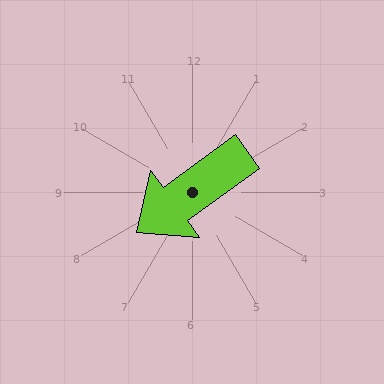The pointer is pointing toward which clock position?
Roughly 8 o'clock.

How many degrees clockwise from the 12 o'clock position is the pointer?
Approximately 234 degrees.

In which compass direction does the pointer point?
Southwest.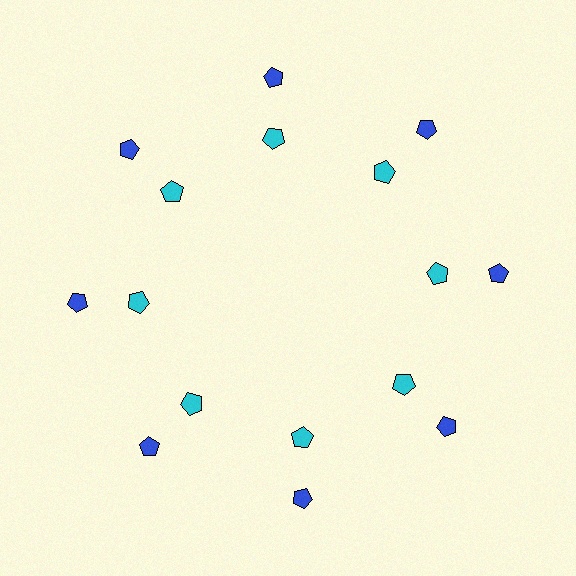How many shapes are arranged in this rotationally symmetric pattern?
There are 16 shapes, arranged in 8 groups of 2.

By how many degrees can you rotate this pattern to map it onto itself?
The pattern maps onto itself every 45 degrees of rotation.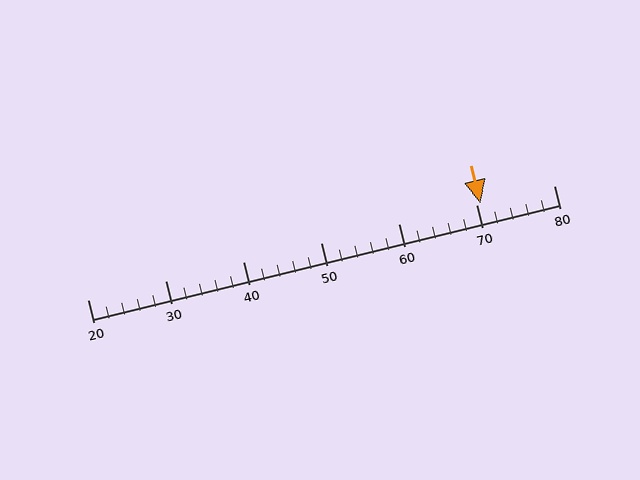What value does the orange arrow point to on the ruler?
The orange arrow points to approximately 71.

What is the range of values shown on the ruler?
The ruler shows values from 20 to 80.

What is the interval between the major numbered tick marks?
The major tick marks are spaced 10 units apart.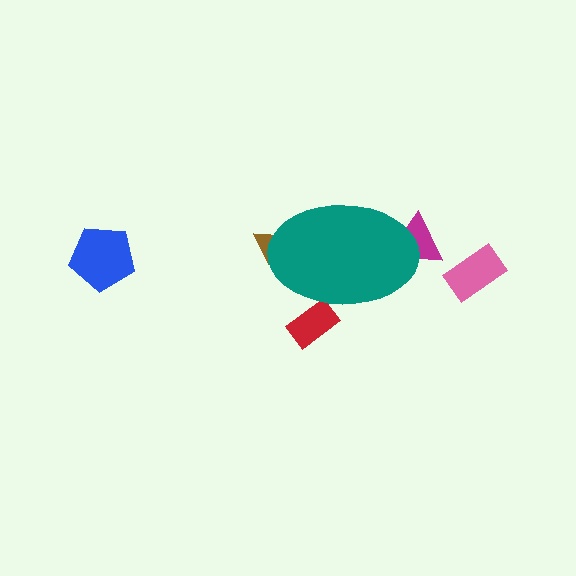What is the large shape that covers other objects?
A teal ellipse.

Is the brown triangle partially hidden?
Yes, the brown triangle is partially hidden behind the teal ellipse.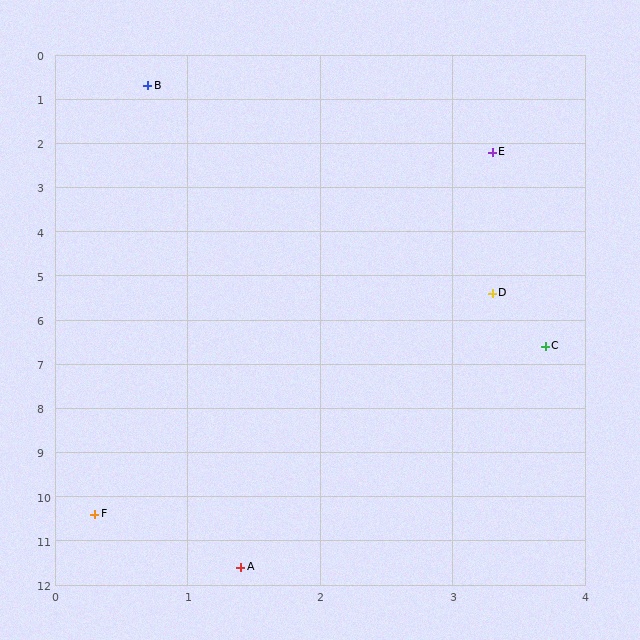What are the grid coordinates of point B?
Point B is at approximately (0.7, 0.7).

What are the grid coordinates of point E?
Point E is at approximately (3.3, 2.2).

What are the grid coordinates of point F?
Point F is at approximately (0.3, 10.4).